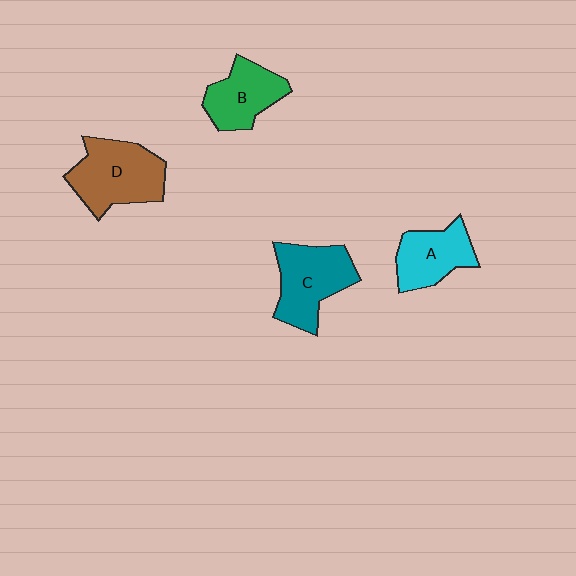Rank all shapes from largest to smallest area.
From largest to smallest: D (brown), C (teal), B (green), A (cyan).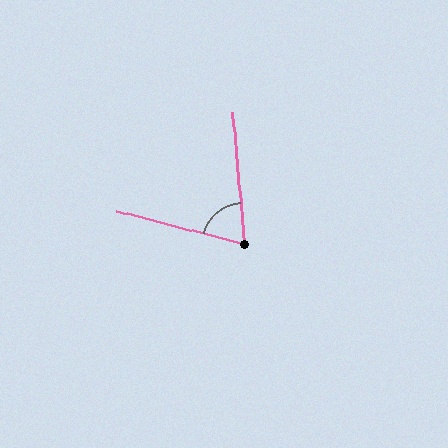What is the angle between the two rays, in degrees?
Approximately 70 degrees.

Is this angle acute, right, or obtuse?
It is acute.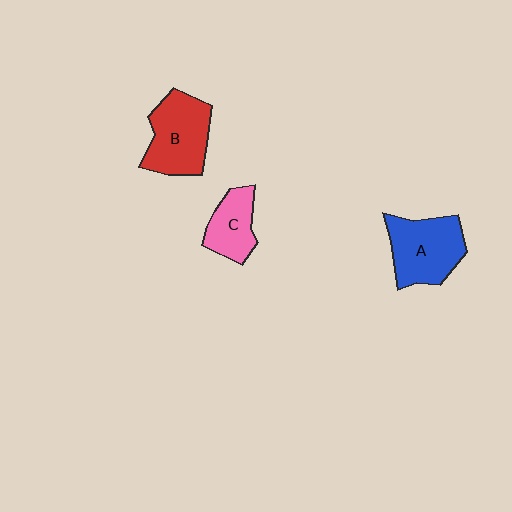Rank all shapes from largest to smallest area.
From largest to smallest: A (blue), B (red), C (pink).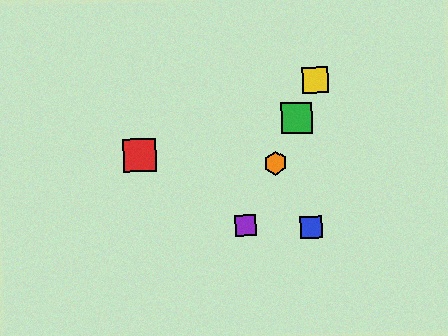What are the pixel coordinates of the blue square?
The blue square is at (311, 227).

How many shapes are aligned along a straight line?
4 shapes (the green square, the yellow square, the purple square, the orange hexagon) are aligned along a straight line.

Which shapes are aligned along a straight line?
The green square, the yellow square, the purple square, the orange hexagon are aligned along a straight line.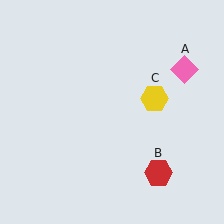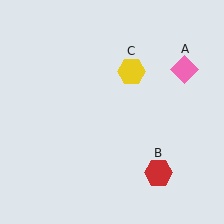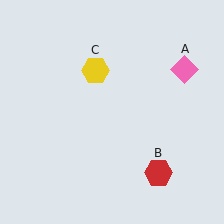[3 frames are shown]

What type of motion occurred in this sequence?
The yellow hexagon (object C) rotated counterclockwise around the center of the scene.